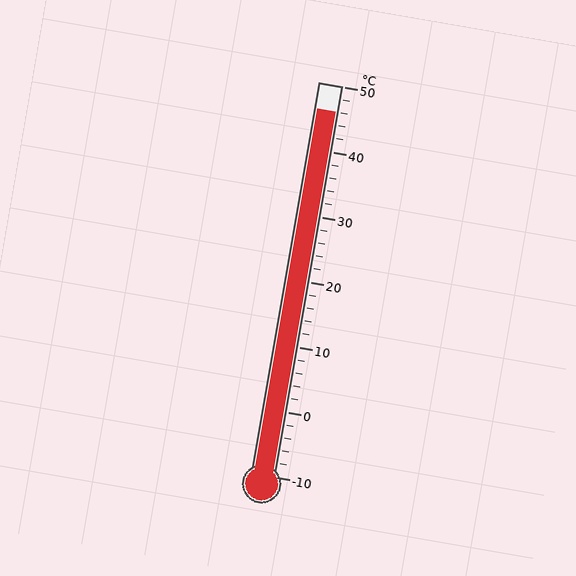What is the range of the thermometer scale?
The thermometer scale ranges from -10°C to 50°C.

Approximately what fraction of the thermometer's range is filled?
The thermometer is filled to approximately 95% of its range.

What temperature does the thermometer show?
The thermometer shows approximately 46°C.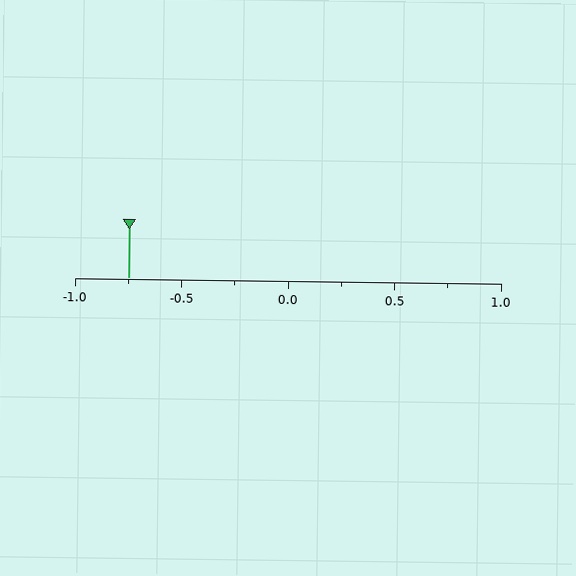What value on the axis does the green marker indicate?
The marker indicates approximately -0.75.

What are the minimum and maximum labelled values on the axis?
The axis runs from -1.0 to 1.0.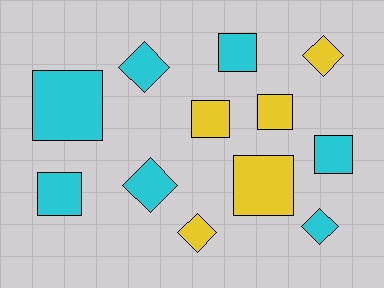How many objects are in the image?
There are 12 objects.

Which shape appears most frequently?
Square, with 7 objects.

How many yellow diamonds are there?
There are 2 yellow diamonds.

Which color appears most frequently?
Cyan, with 7 objects.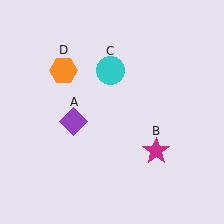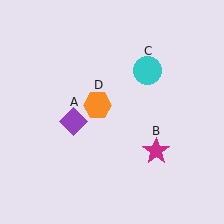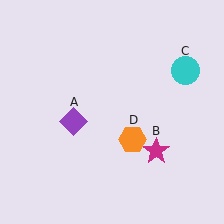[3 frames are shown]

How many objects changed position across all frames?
2 objects changed position: cyan circle (object C), orange hexagon (object D).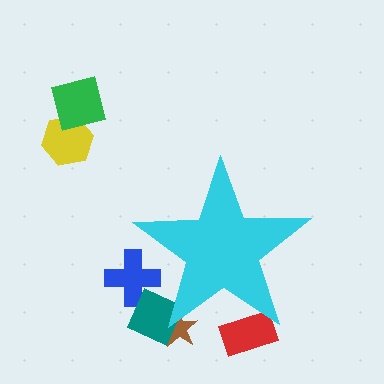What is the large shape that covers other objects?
A cyan star.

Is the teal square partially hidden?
Yes, the teal square is partially hidden behind the cyan star.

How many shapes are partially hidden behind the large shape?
4 shapes are partially hidden.